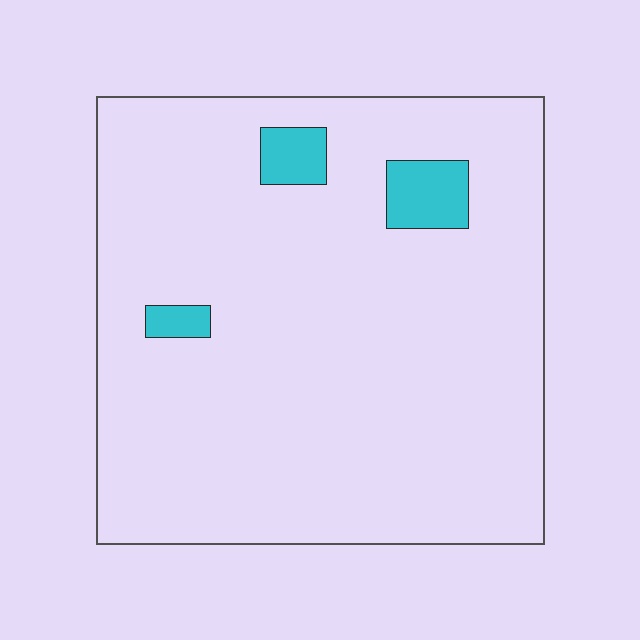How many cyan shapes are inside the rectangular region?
3.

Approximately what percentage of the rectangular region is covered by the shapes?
Approximately 5%.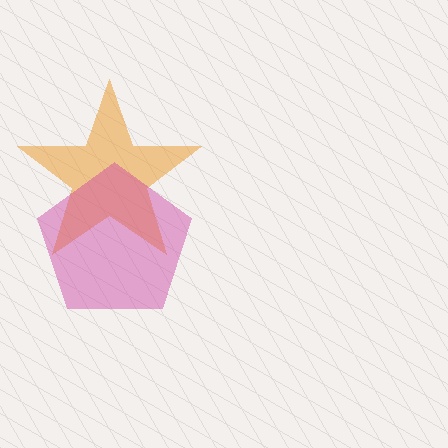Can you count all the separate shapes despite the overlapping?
Yes, there are 2 separate shapes.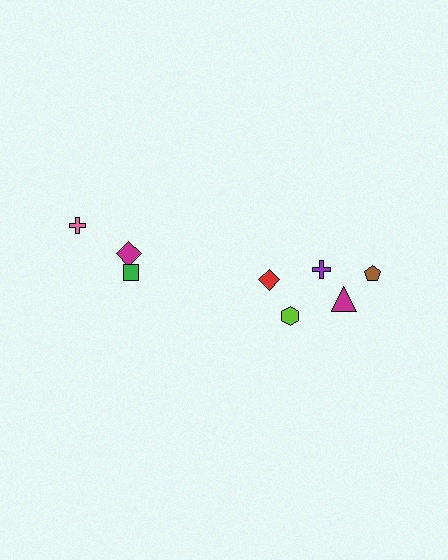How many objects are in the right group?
There are 5 objects.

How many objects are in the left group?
There are 3 objects.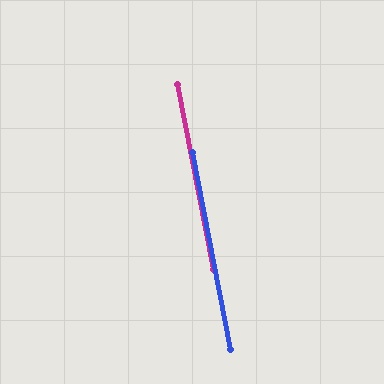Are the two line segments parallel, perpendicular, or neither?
Parallel — their directions differ by only 0.0°.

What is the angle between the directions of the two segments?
Approximately 0 degrees.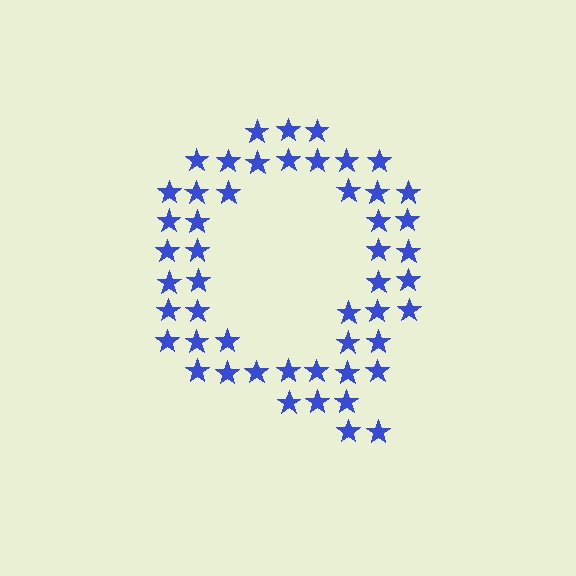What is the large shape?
The large shape is the letter Q.